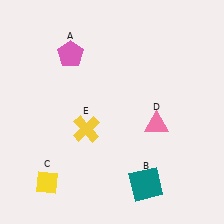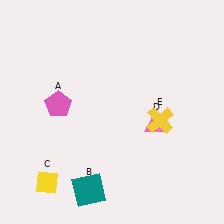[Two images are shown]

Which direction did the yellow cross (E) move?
The yellow cross (E) moved right.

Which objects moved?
The objects that moved are: the pink pentagon (A), the teal square (B), the yellow cross (E).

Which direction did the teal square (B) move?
The teal square (B) moved left.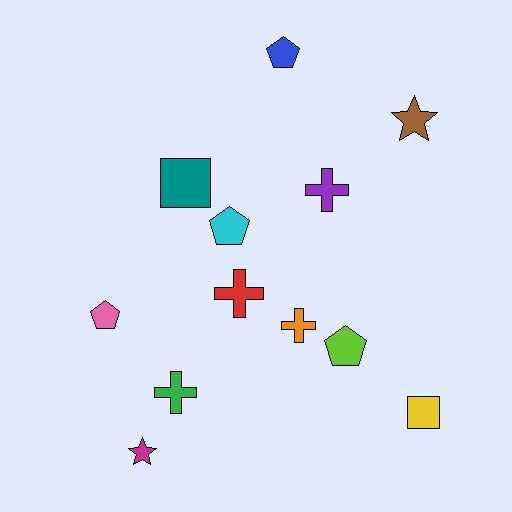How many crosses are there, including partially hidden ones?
There are 4 crosses.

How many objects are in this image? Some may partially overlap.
There are 12 objects.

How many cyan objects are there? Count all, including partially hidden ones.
There is 1 cyan object.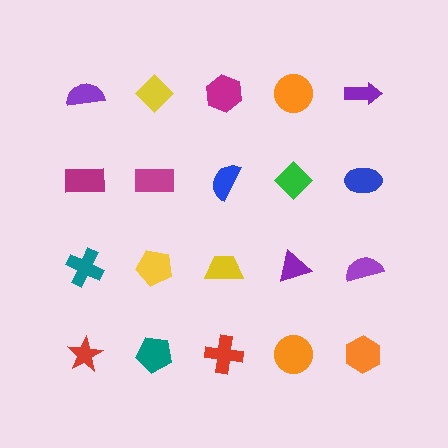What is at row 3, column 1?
A teal cross.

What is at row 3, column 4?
A purple triangle.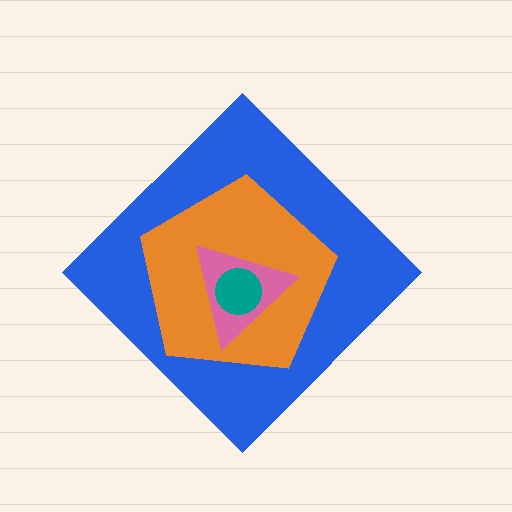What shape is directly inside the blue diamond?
The orange pentagon.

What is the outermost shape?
The blue diamond.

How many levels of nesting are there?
4.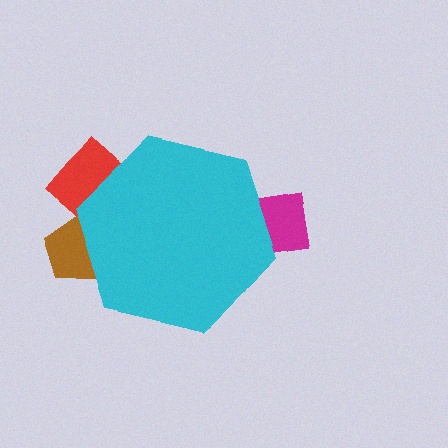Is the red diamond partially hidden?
Yes, the red diamond is partially hidden behind the cyan hexagon.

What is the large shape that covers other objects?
A cyan hexagon.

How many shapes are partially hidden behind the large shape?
3 shapes are partially hidden.